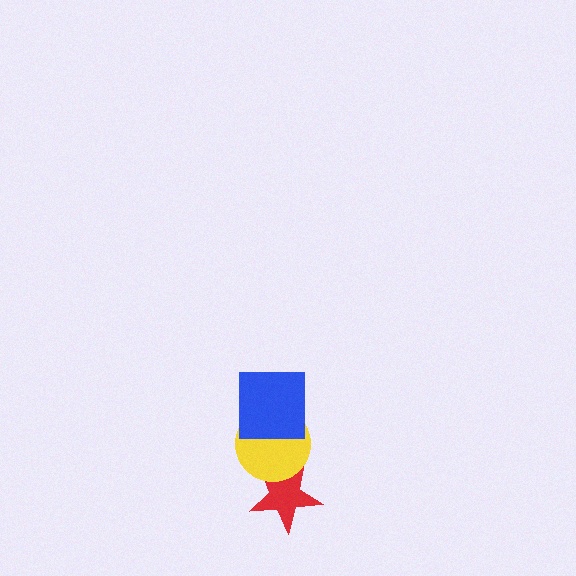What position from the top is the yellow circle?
The yellow circle is 2nd from the top.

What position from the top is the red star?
The red star is 3rd from the top.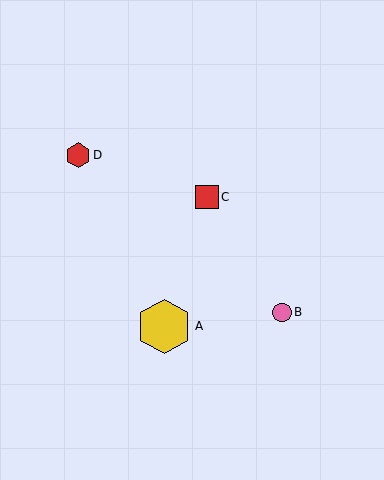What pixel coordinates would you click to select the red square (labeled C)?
Click at (207, 197) to select the red square C.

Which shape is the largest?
The yellow hexagon (labeled A) is the largest.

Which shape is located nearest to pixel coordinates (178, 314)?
The yellow hexagon (labeled A) at (164, 326) is nearest to that location.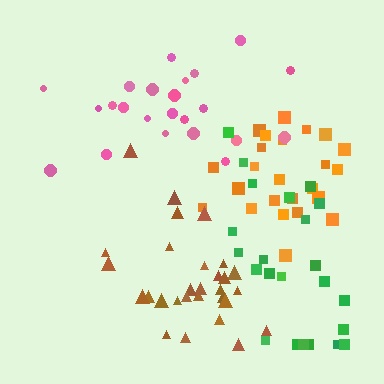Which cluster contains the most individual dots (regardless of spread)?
Brown (29).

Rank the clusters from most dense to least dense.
brown, orange, green, pink.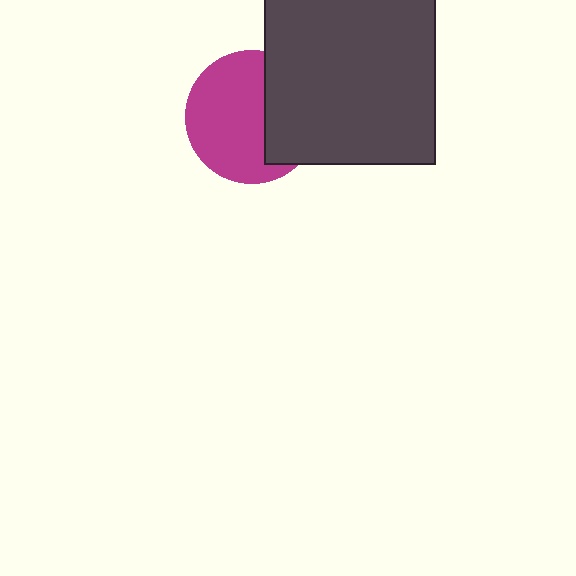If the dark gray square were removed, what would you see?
You would see the complete magenta circle.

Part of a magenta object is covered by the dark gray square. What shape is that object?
It is a circle.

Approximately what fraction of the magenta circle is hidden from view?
Roughly 36% of the magenta circle is hidden behind the dark gray square.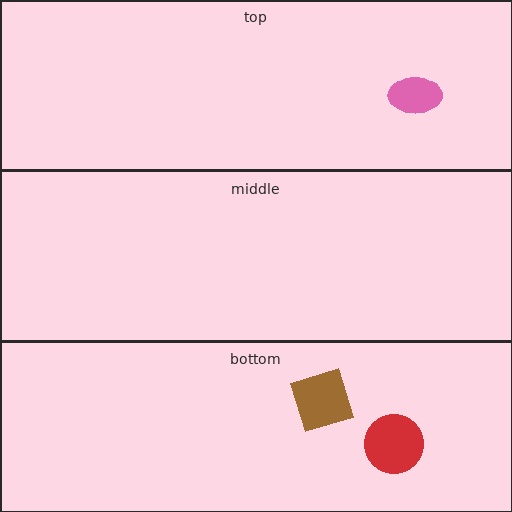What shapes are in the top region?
The pink ellipse.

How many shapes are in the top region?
1.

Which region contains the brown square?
The bottom region.